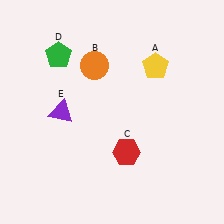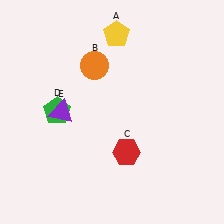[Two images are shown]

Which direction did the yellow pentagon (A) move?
The yellow pentagon (A) moved left.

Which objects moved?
The objects that moved are: the yellow pentagon (A), the green pentagon (D).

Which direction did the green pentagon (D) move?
The green pentagon (D) moved down.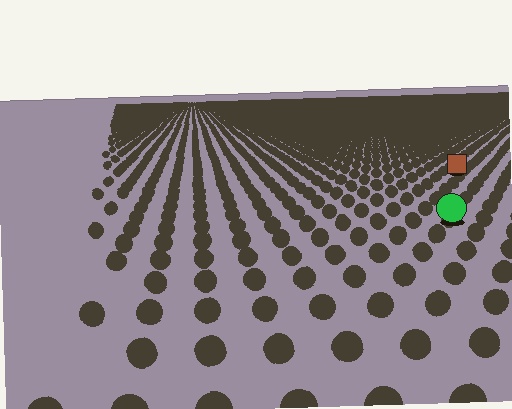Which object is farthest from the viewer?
The brown square is farthest from the viewer. It appears smaller and the ground texture around it is denser.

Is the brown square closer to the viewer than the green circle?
No. The green circle is closer — you can tell from the texture gradient: the ground texture is coarser near it.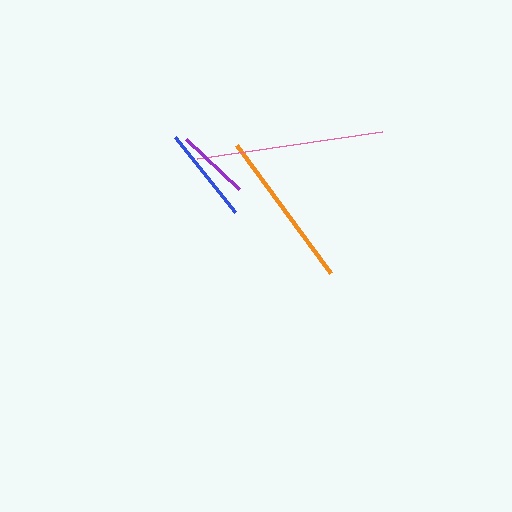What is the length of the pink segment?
The pink segment is approximately 187 pixels long.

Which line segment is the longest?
The pink line is the longest at approximately 187 pixels.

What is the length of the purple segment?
The purple segment is approximately 72 pixels long.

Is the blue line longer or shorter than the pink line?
The pink line is longer than the blue line.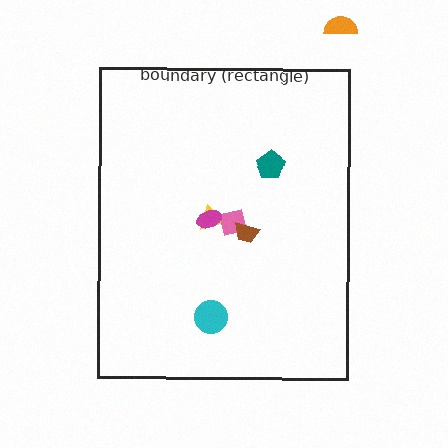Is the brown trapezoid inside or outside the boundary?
Inside.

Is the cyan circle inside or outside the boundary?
Inside.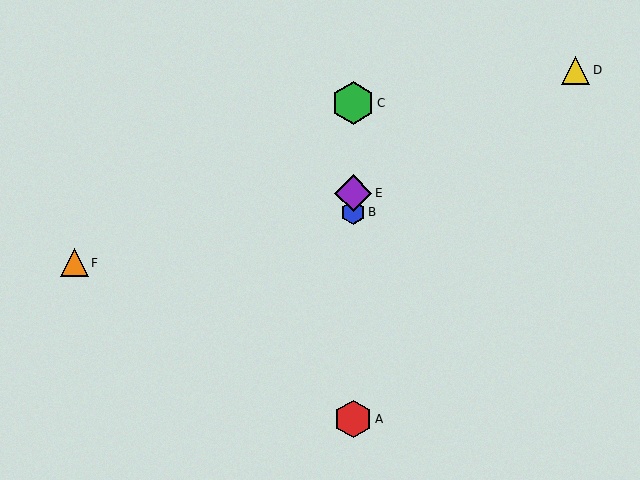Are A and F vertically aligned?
No, A is at x≈353 and F is at x≈74.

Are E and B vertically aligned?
Yes, both are at x≈353.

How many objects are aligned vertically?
4 objects (A, B, C, E) are aligned vertically.